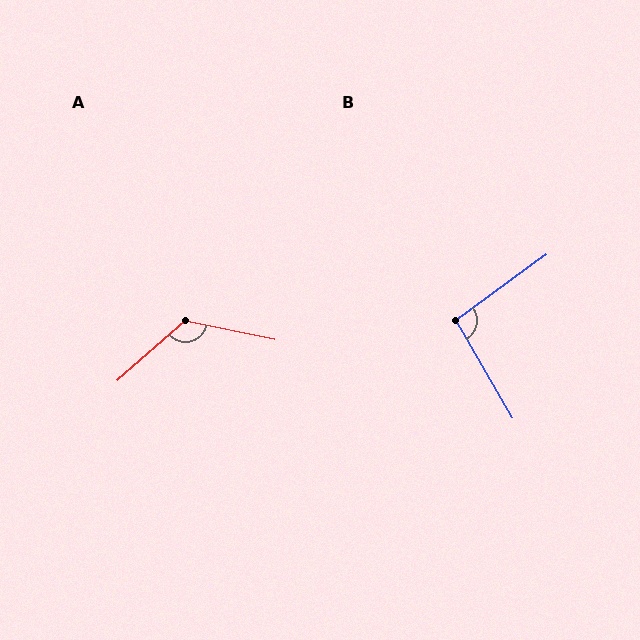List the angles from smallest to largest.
B (96°), A (127°).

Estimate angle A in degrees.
Approximately 127 degrees.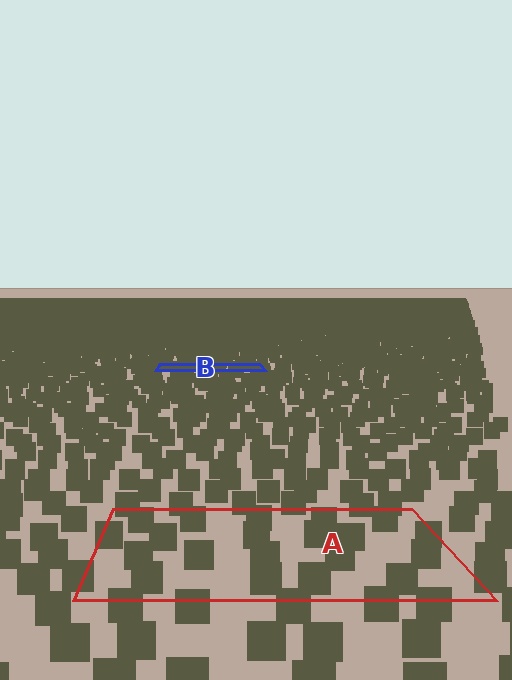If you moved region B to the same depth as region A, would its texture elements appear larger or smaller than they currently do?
They would appear larger. At a closer depth, the same texture elements are projected at a bigger on-screen size.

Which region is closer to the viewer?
Region A is closer. The texture elements there are larger and more spread out.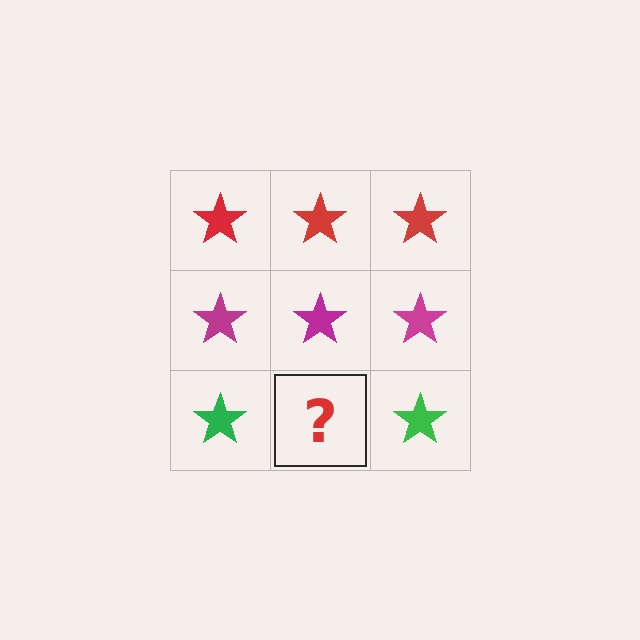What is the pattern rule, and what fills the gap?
The rule is that each row has a consistent color. The gap should be filled with a green star.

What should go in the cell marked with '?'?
The missing cell should contain a green star.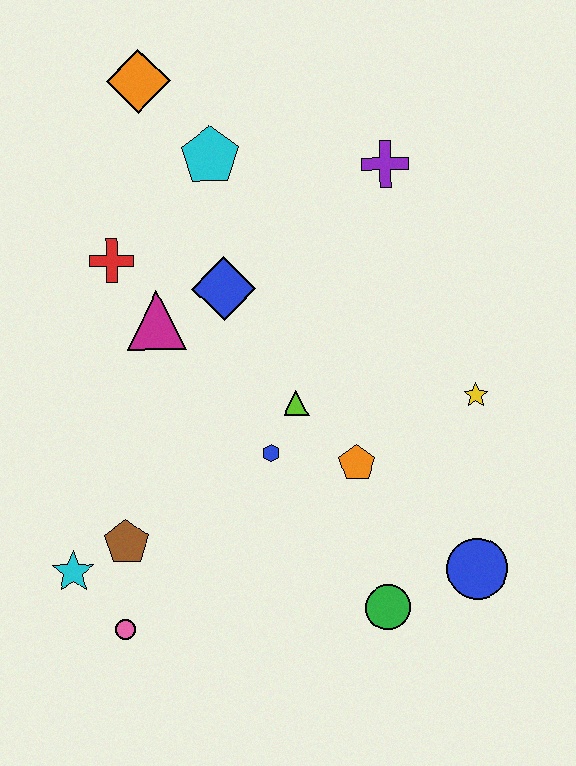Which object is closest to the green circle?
The blue circle is closest to the green circle.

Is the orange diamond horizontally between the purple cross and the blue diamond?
No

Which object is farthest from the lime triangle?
The orange diamond is farthest from the lime triangle.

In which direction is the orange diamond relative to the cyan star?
The orange diamond is above the cyan star.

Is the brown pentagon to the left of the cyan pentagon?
Yes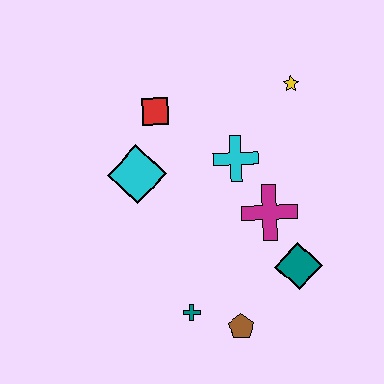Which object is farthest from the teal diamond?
The red square is farthest from the teal diamond.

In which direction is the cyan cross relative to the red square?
The cyan cross is to the right of the red square.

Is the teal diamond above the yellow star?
No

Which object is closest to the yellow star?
The cyan cross is closest to the yellow star.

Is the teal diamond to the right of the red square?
Yes